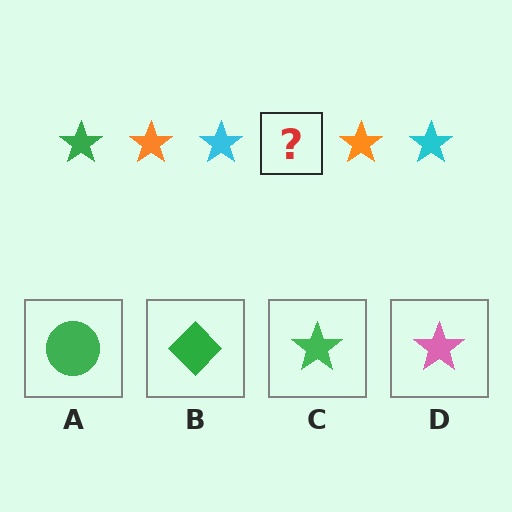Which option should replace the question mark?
Option C.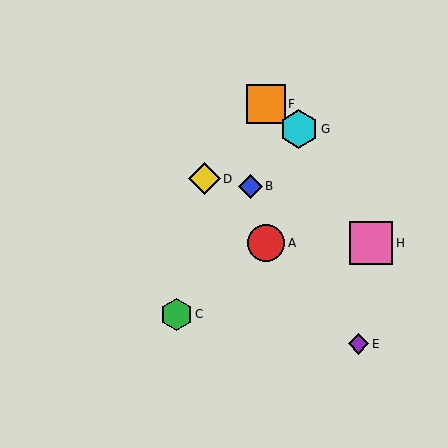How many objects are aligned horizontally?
2 objects (A, H) are aligned horizontally.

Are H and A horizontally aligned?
Yes, both are at y≈243.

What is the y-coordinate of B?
Object B is at y≈186.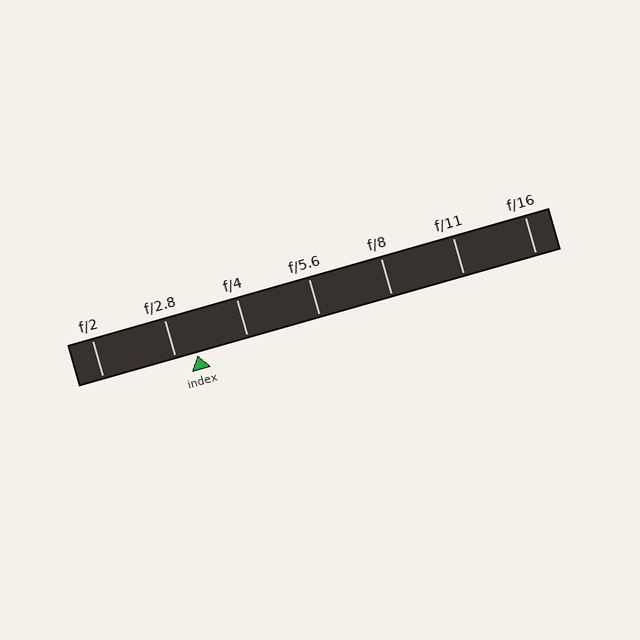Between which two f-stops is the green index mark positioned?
The index mark is between f/2.8 and f/4.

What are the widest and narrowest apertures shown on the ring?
The widest aperture shown is f/2 and the narrowest is f/16.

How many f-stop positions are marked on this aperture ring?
There are 7 f-stop positions marked.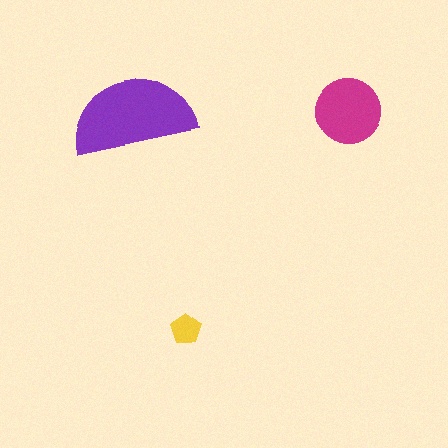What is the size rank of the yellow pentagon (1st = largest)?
3rd.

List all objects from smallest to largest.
The yellow pentagon, the magenta circle, the purple semicircle.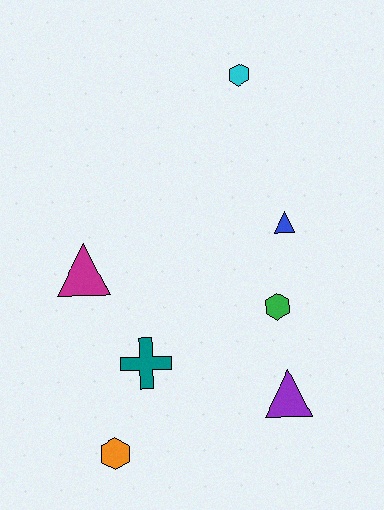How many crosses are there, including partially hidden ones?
There is 1 cross.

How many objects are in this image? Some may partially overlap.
There are 7 objects.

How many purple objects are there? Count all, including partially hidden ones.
There is 1 purple object.